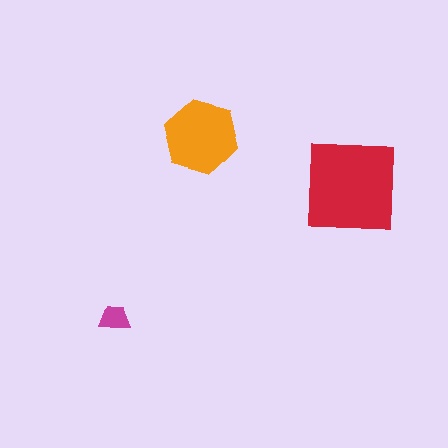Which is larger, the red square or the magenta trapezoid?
The red square.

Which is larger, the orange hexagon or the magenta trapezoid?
The orange hexagon.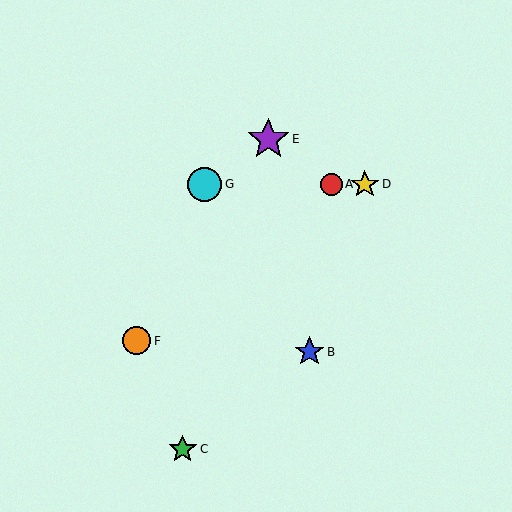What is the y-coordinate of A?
Object A is at y≈184.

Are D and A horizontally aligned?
Yes, both are at y≈184.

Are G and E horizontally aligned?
No, G is at y≈184 and E is at y≈139.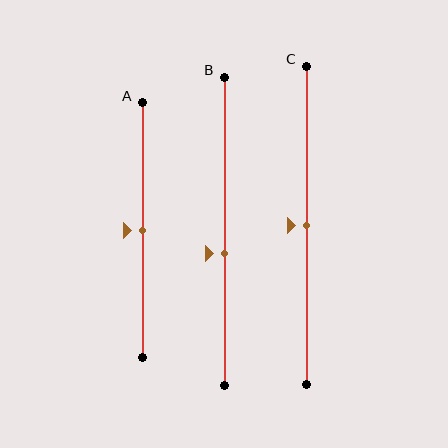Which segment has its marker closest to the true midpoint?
Segment A has its marker closest to the true midpoint.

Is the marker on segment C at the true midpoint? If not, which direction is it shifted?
Yes, the marker on segment C is at the true midpoint.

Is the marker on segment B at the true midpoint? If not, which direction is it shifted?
No, the marker on segment B is shifted downward by about 7% of the segment length.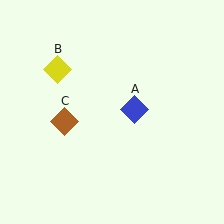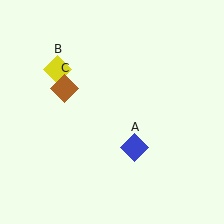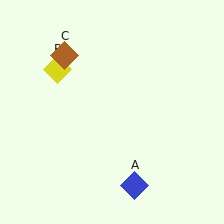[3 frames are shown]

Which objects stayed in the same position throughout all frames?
Yellow diamond (object B) remained stationary.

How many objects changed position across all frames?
2 objects changed position: blue diamond (object A), brown diamond (object C).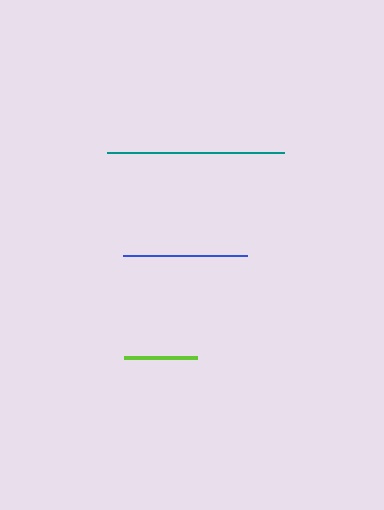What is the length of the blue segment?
The blue segment is approximately 124 pixels long.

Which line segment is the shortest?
The lime line is the shortest at approximately 73 pixels.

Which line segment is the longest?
The teal line is the longest at approximately 176 pixels.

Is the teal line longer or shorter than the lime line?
The teal line is longer than the lime line.